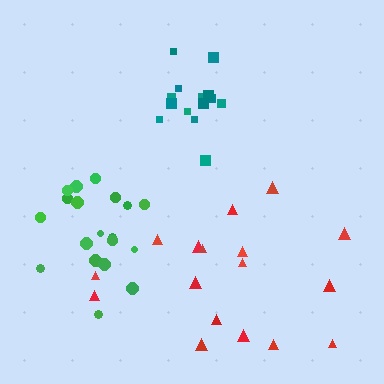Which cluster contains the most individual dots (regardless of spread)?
Green (19).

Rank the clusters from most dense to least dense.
teal, green, red.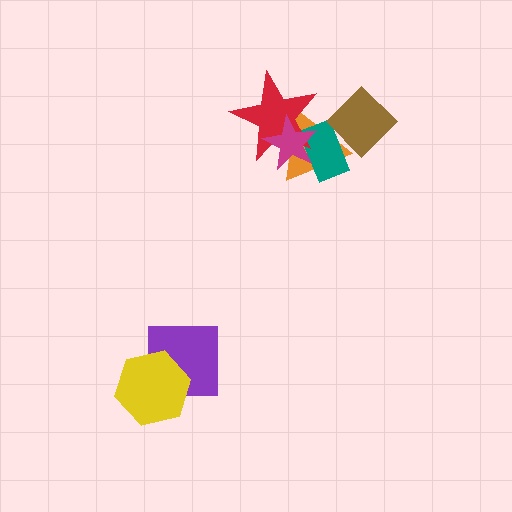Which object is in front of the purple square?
The yellow hexagon is in front of the purple square.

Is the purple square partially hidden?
Yes, it is partially covered by another shape.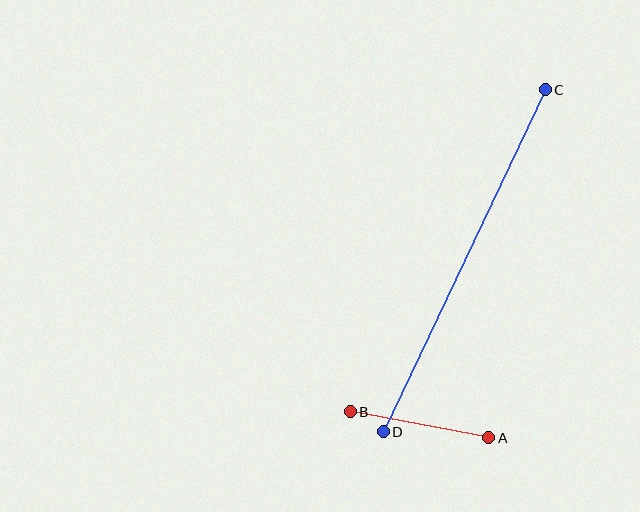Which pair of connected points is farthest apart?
Points C and D are farthest apart.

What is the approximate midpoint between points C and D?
The midpoint is at approximately (464, 261) pixels.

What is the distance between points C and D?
The distance is approximately 379 pixels.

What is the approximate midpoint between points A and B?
The midpoint is at approximately (420, 425) pixels.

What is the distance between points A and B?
The distance is approximately 141 pixels.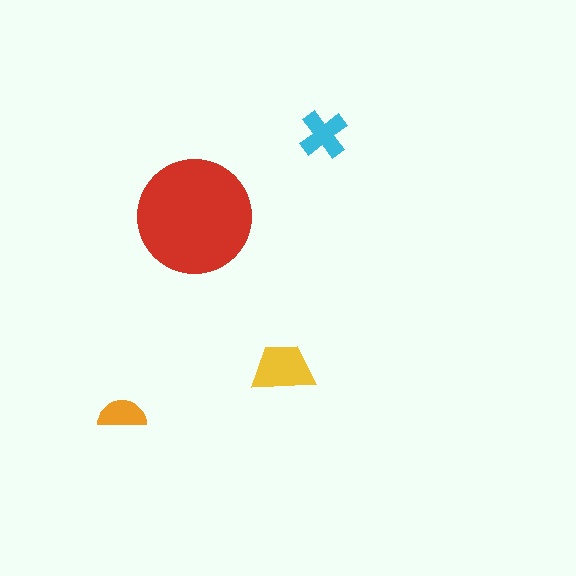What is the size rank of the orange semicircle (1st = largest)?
4th.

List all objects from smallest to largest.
The orange semicircle, the cyan cross, the yellow trapezoid, the red circle.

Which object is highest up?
The cyan cross is topmost.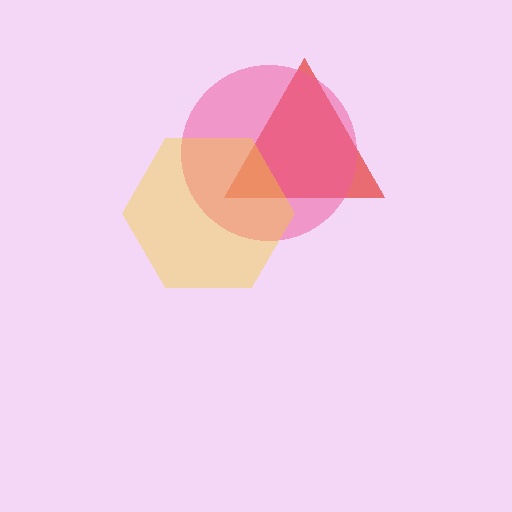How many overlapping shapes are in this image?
There are 3 overlapping shapes in the image.